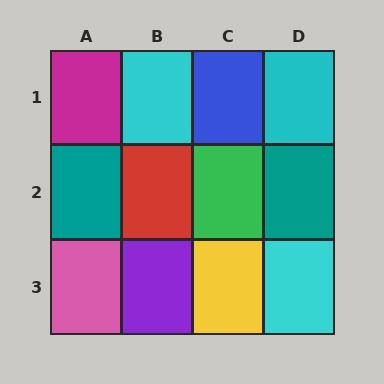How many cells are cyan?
3 cells are cyan.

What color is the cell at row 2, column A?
Teal.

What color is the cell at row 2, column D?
Teal.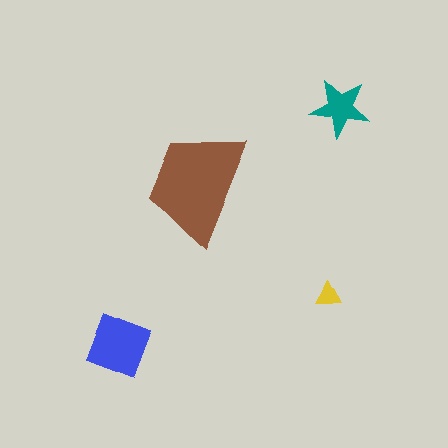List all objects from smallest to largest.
The yellow triangle, the teal star, the blue diamond, the brown trapezoid.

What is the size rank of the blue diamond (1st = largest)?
2nd.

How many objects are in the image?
There are 4 objects in the image.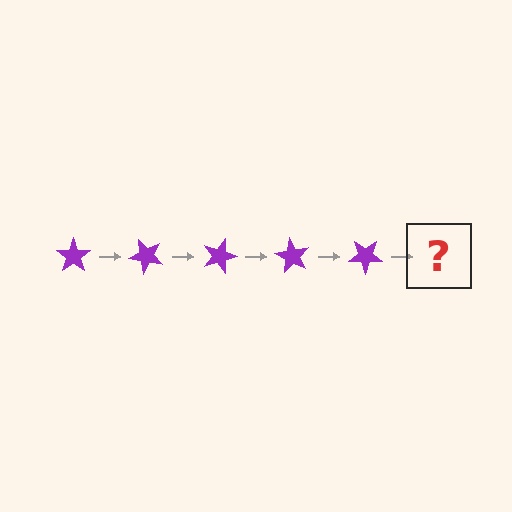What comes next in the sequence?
The next element should be a purple star rotated 225 degrees.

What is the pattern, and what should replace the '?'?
The pattern is that the star rotates 45 degrees each step. The '?' should be a purple star rotated 225 degrees.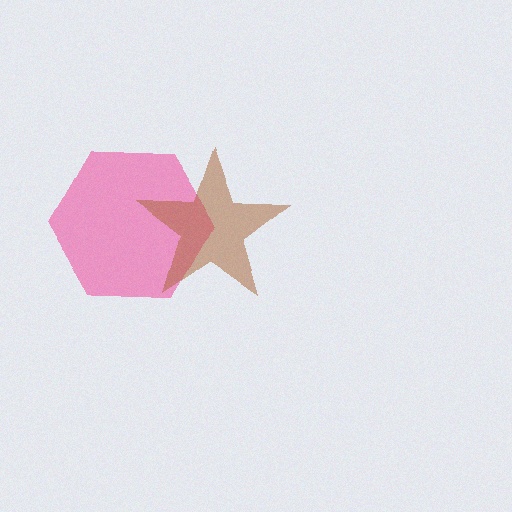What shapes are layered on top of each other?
The layered shapes are: a pink hexagon, a brown star.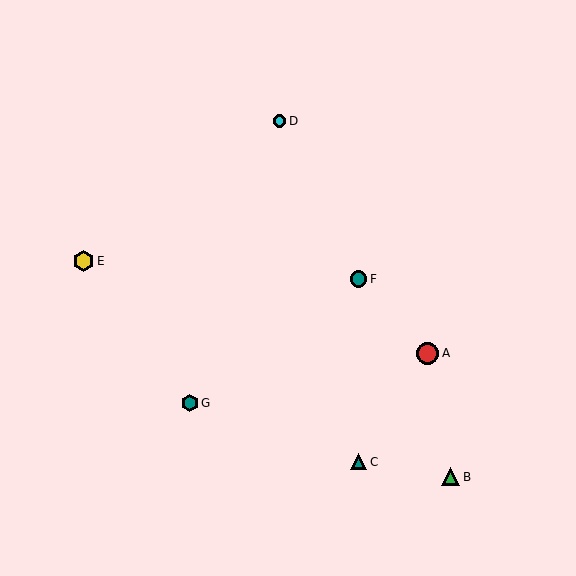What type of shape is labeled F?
Shape F is a teal circle.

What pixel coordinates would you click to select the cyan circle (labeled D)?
Click at (279, 121) to select the cyan circle D.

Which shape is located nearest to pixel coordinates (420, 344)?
The red circle (labeled A) at (428, 353) is nearest to that location.